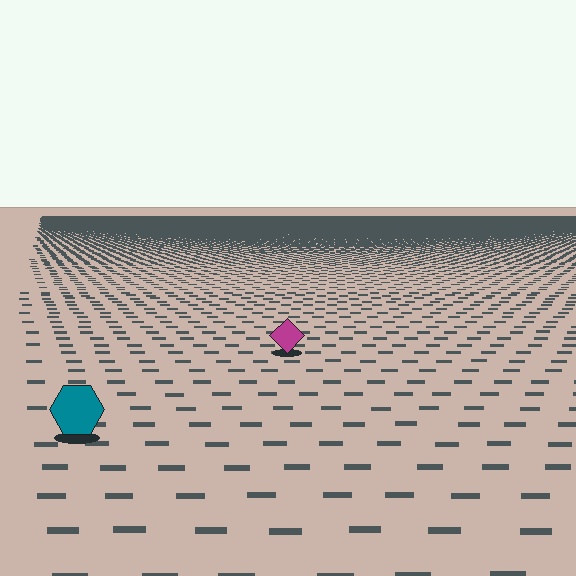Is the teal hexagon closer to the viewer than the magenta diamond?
Yes. The teal hexagon is closer — you can tell from the texture gradient: the ground texture is coarser near it.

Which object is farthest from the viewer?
The magenta diamond is farthest from the viewer. It appears smaller and the ground texture around it is denser.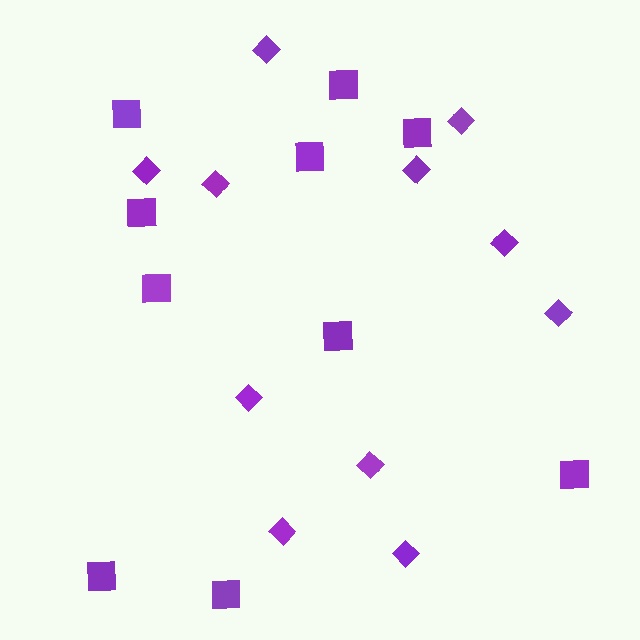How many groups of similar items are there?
There are 2 groups: one group of squares (10) and one group of diamonds (11).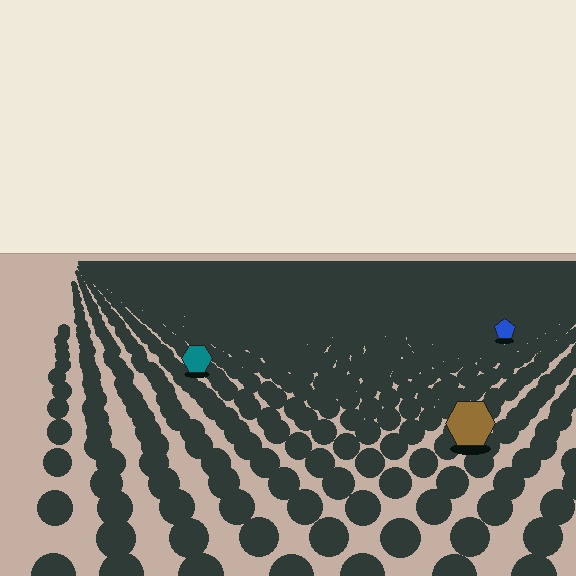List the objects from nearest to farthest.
From nearest to farthest: the brown hexagon, the teal hexagon, the blue pentagon.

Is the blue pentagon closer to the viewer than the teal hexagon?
No. The teal hexagon is closer — you can tell from the texture gradient: the ground texture is coarser near it.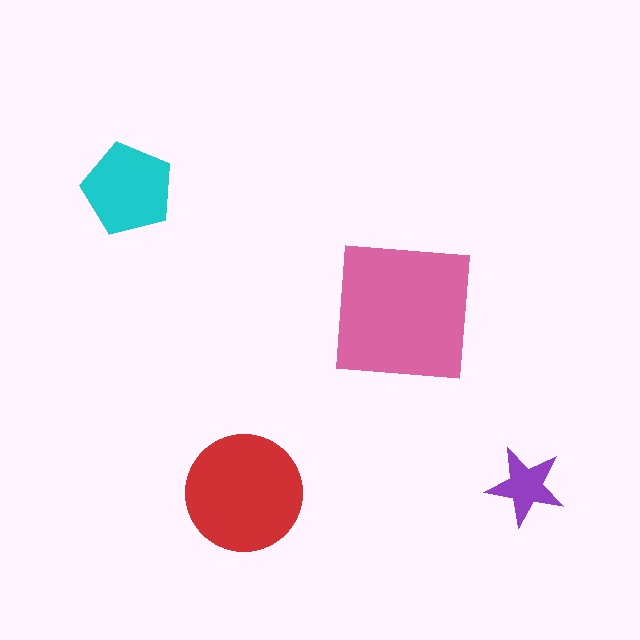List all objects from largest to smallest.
The pink square, the red circle, the cyan pentagon, the purple star.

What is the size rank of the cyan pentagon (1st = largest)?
3rd.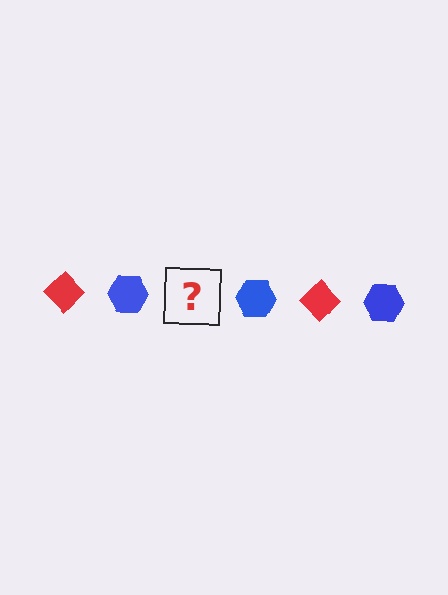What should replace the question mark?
The question mark should be replaced with a red diamond.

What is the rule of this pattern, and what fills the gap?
The rule is that the pattern alternates between red diamond and blue hexagon. The gap should be filled with a red diamond.